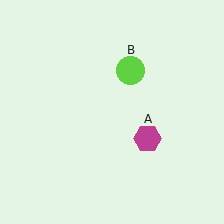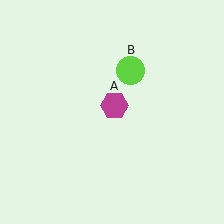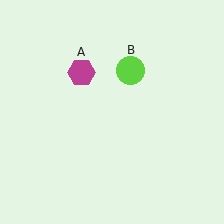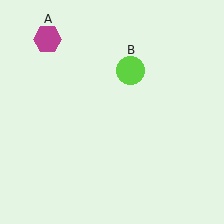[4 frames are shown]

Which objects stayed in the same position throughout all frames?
Lime circle (object B) remained stationary.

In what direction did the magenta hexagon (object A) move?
The magenta hexagon (object A) moved up and to the left.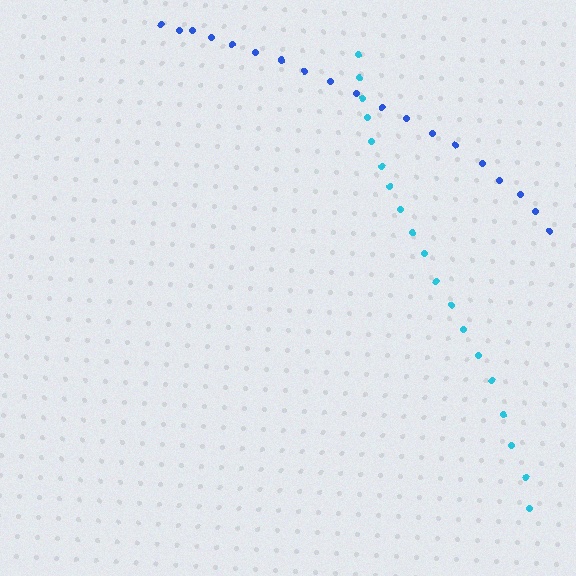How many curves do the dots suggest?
There are 2 distinct paths.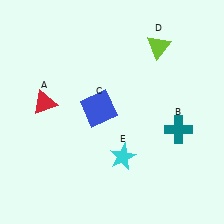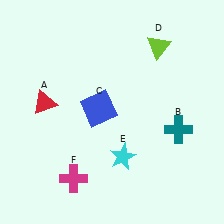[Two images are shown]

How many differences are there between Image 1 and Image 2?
There is 1 difference between the two images.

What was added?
A magenta cross (F) was added in Image 2.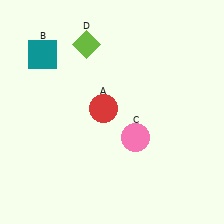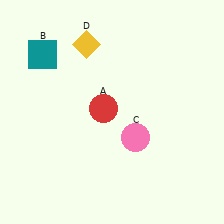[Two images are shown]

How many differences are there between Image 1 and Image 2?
There is 1 difference between the two images.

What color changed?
The diamond (D) changed from lime in Image 1 to yellow in Image 2.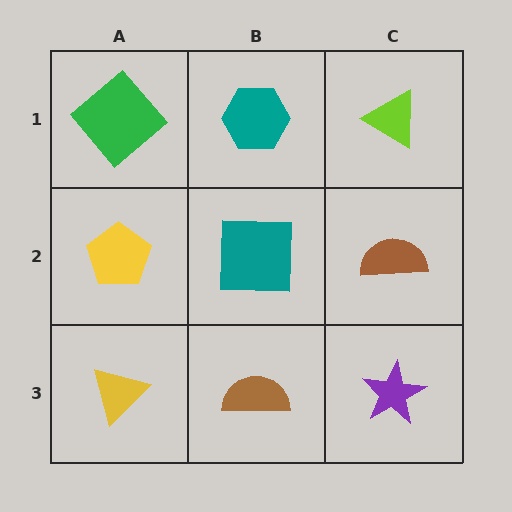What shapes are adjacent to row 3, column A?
A yellow pentagon (row 2, column A), a brown semicircle (row 3, column B).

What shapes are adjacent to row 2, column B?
A teal hexagon (row 1, column B), a brown semicircle (row 3, column B), a yellow pentagon (row 2, column A), a brown semicircle (row 2, column C).